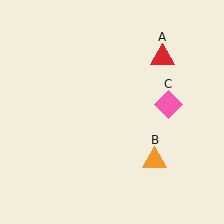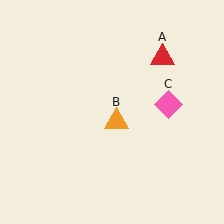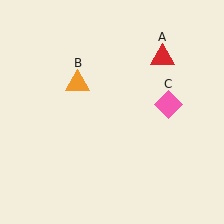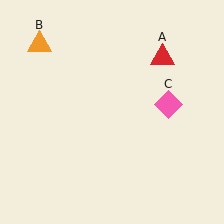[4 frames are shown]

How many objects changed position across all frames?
1 object changed position: orange triangle (object B).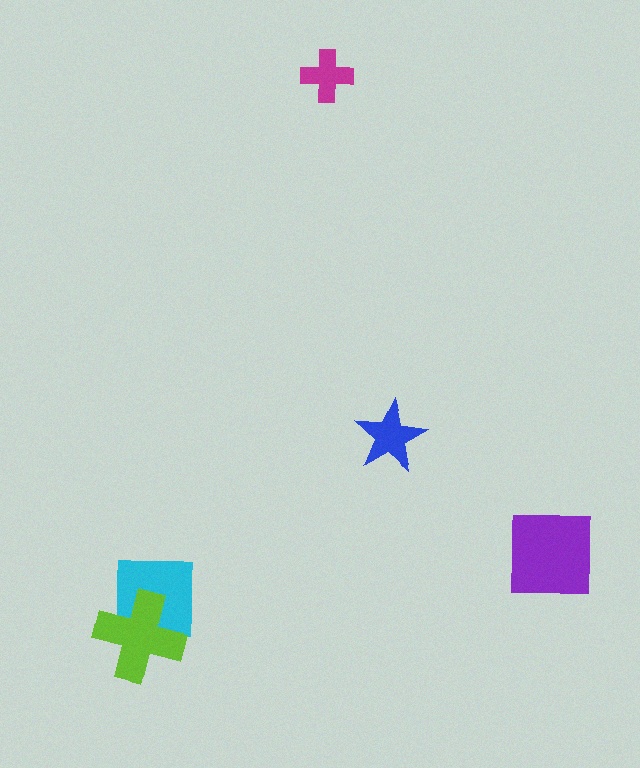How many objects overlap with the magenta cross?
0 objects overlap with the magenta cross.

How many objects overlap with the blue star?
0 objects overlap with the blue star.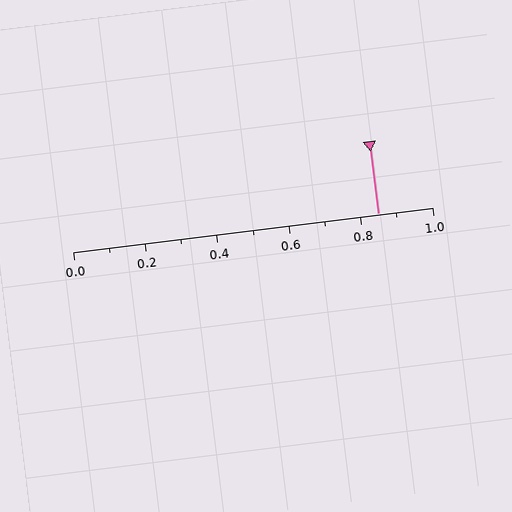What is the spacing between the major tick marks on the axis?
The major ticks are spaced 0.2 apart.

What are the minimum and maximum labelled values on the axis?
The axis runs from 0.0 to 1.0.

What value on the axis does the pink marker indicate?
The marker indicates approximately 0.85.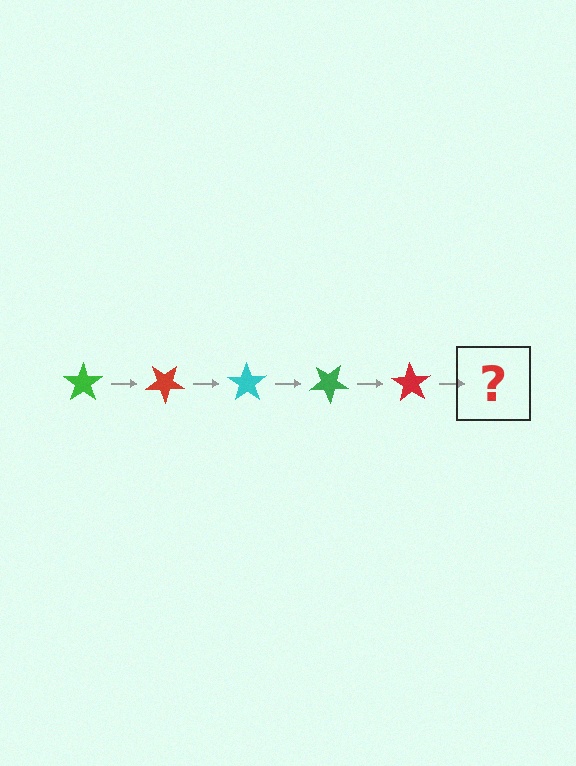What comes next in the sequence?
The next element should be a cyan star, rotated 175 degrees from the start.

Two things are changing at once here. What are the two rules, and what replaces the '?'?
The two rules are that it rotates 35 degrees each step and the color cycles through green, red, and cyan. The '?' should be a cyan star, rotated 175 degrees from the start.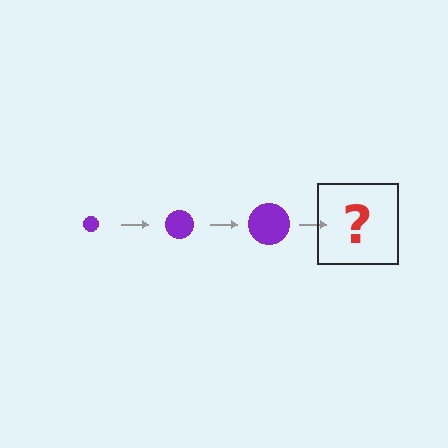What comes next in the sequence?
The next element should be a purple circle, larger than the previous one.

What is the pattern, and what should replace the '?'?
The pattern is that the circle gets progressively larger each step. The '?' should be a purple circle, larger than the previous one.